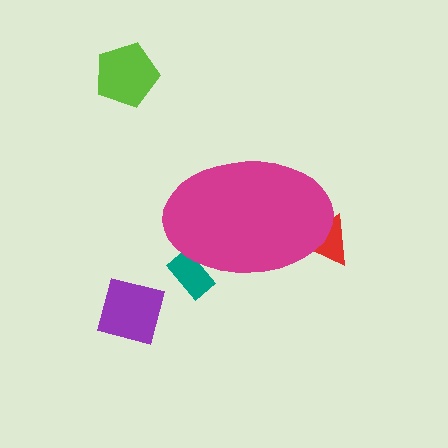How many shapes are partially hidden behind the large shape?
2 shapes are partially hidden.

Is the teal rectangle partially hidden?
Yes, the teal rectangle is partially hidden behind the magenta ellipse.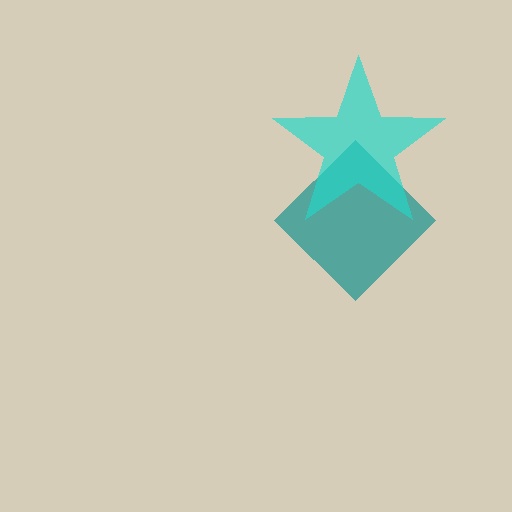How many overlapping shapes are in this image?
There are 2 overlapping shapes in the image.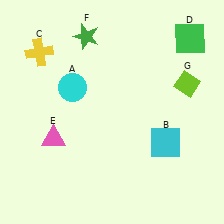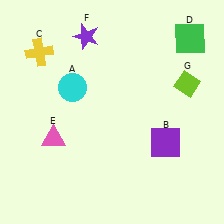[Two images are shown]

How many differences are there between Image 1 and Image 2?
There are 2 differences between the two images.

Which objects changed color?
B changed from cyan to purple. F changed from green to purple.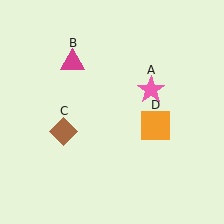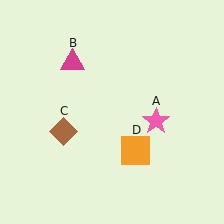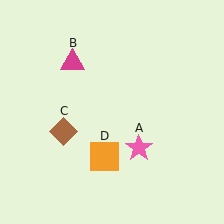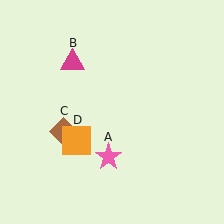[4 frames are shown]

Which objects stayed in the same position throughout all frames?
Magenta triangle (object B) and brown diamond (object C) remained stationary.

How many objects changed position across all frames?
2 objects changed position: pink star (object A), orange square (object D).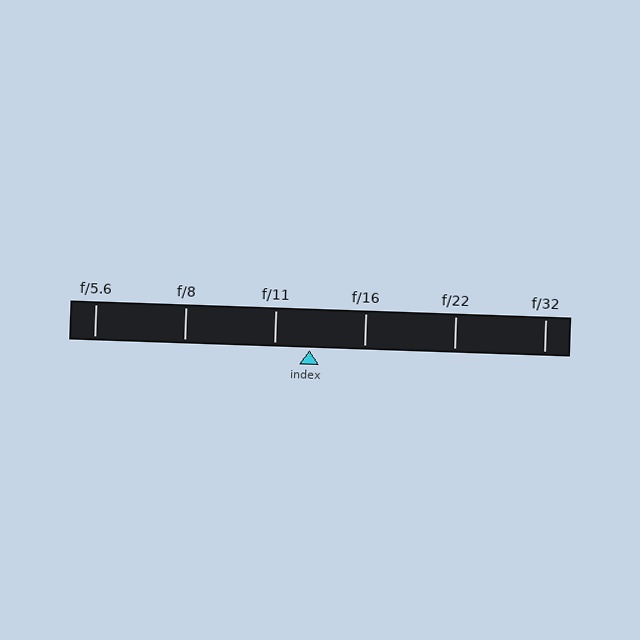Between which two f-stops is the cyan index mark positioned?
The index mark is between f/11 and f/16.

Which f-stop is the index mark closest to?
The index mark is closest to f/11.